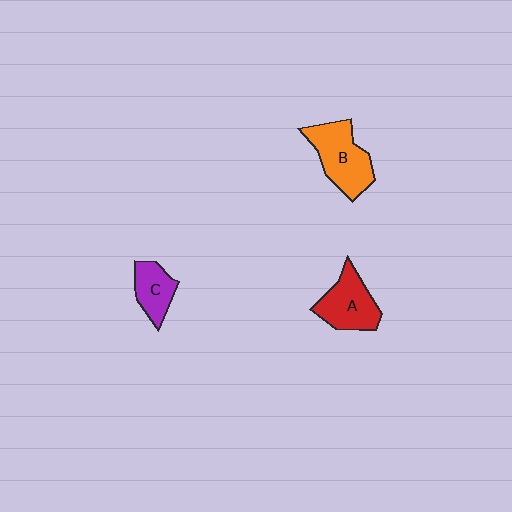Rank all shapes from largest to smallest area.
From largest to smallest: B (orange), A (red), C (purple).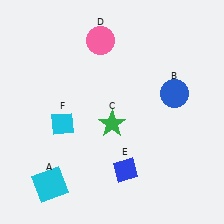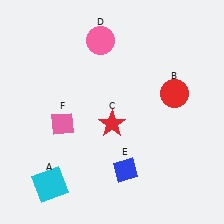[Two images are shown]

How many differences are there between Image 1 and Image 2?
There are 3 differences between the two images.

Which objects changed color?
B changed from blue to red. C changed from green to red. F changed from cyan to pink.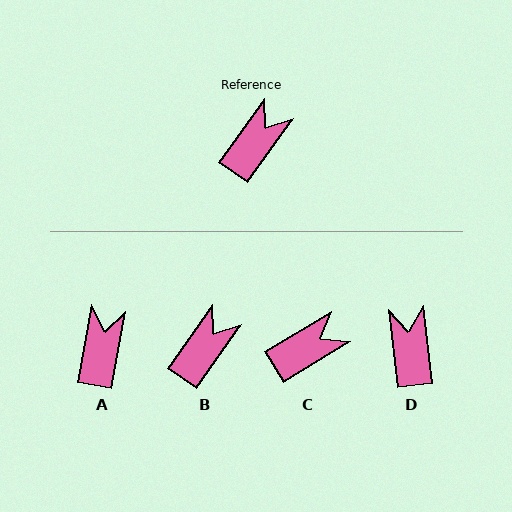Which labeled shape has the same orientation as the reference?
B.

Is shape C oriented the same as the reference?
No, it is off by about 24 degrees.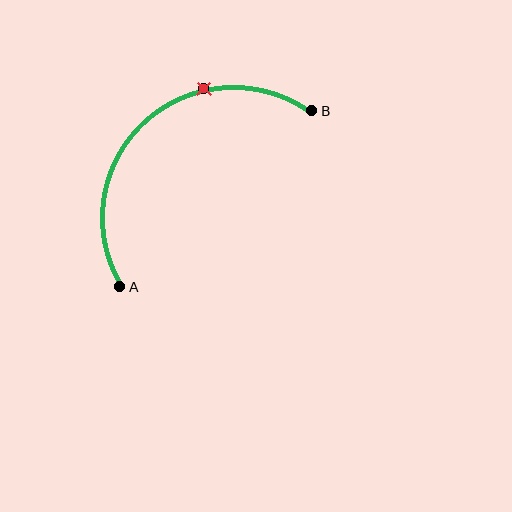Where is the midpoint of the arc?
The arc midpoint is the point on the curve farthest from the straight line joining A and B. It sits above and to the left of that line.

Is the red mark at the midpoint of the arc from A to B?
No. The red mark lies on the arc but is closer to endpoint B. The arc midpoint would be at the point on the curve equidistant along the arc from both A and B.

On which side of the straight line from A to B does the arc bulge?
The arc bulges above and to the left of the straight line connecting A and B.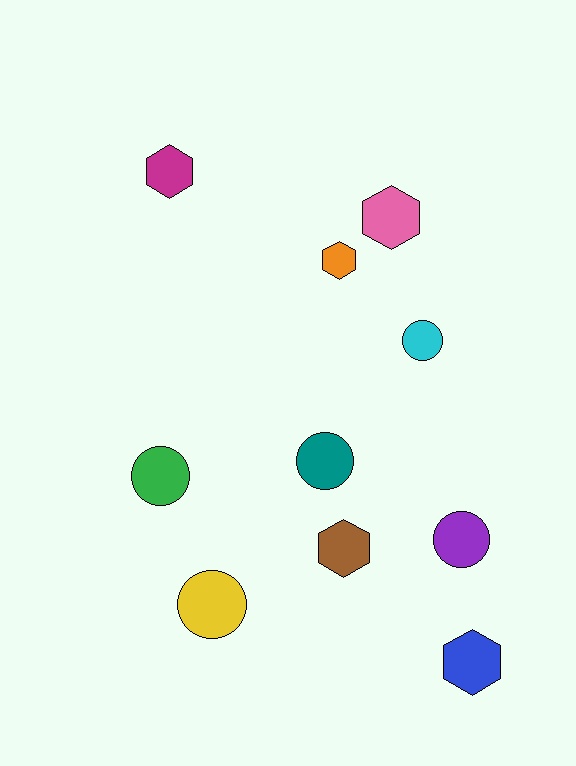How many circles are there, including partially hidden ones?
There are 5 circles.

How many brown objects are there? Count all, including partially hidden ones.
There is 1 brown object.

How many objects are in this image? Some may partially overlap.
There are 10 objects.